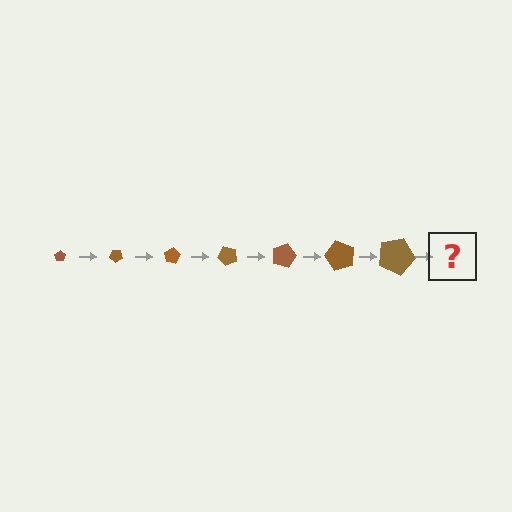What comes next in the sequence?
The next element should be a pentagon, larger than the previous one and rotated 280 degrees from the start.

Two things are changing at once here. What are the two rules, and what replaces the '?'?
The two rules are that the pentagon grows larger each step and it rotates 40 degrees each step. The '?' should be a pentagon, larger than the previous one and rotated 280 degrees from the start.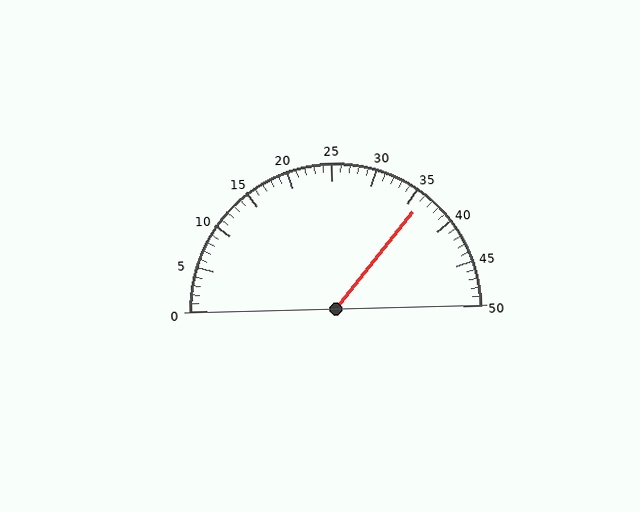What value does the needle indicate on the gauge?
The needle indicates approximately 36.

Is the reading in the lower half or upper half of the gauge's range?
The reading is in the upper half of the range (0 to 50).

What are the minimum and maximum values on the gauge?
The gauge ranges from 0 to 50.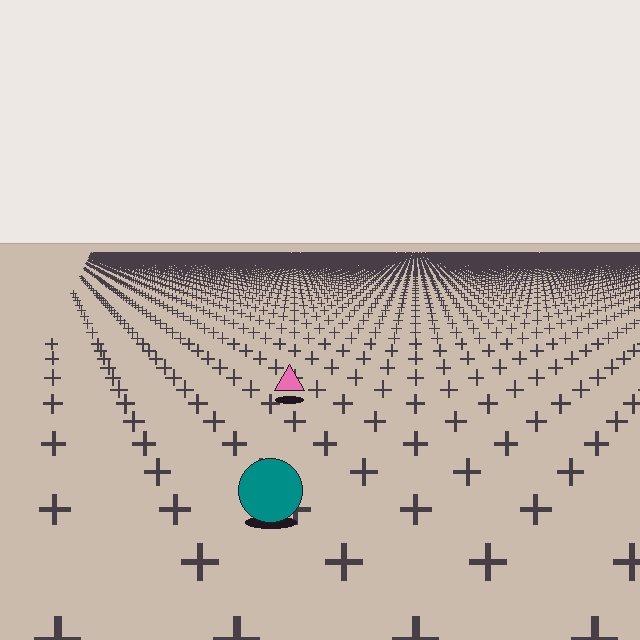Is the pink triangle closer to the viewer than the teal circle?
No. The teal circle is closer — you can tell from the texture gradient: the ground texture is coarser near it.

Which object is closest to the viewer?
The teal circle is closest. The texture marks near it are larger and more spread out.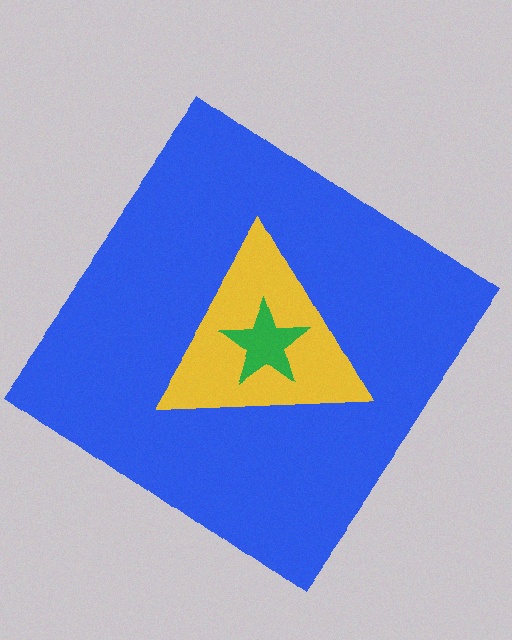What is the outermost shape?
The blue diamond.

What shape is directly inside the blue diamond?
The yellow triangle.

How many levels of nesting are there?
3.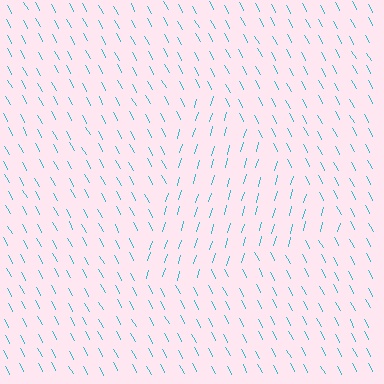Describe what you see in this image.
The image is filled with small cyan line segments. A triangle region in the image has lines oriented differently from the surrounding lines, creating a visible texture boundary.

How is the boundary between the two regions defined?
The boundary is defined purely by a change in line orientation (approximately 45 degrees difference). All lines are the same color and thickness.